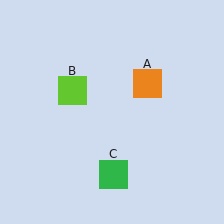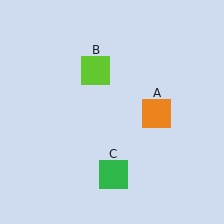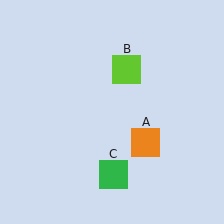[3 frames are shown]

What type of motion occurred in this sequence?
The orange square (object A), lime square (object B) rotated clockwise around the center of the scene.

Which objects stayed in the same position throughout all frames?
Green square (object C) remained stationary.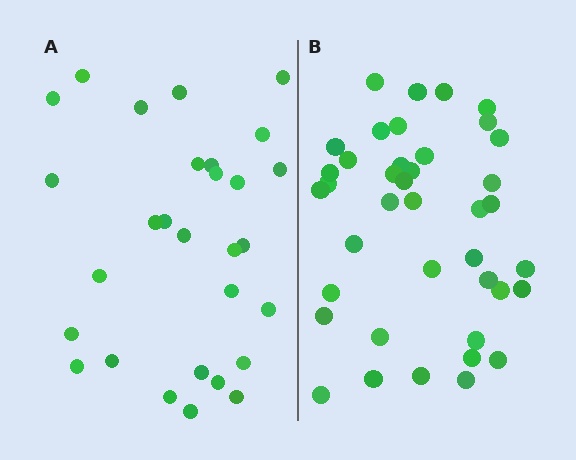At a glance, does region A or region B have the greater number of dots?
Region B (the right region) has more dots.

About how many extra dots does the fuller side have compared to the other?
Region B has roughly 12 or so more dots than region A.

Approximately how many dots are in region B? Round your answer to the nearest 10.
About 40 dots.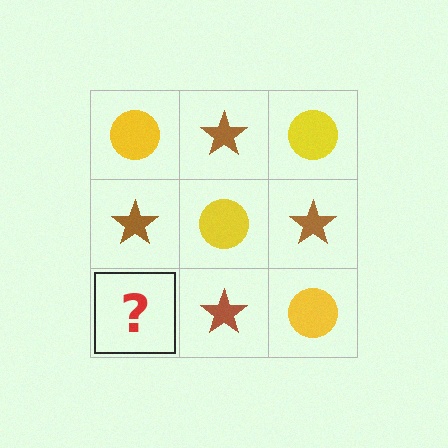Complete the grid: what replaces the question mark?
The question mark should be replaced with a yellow circle.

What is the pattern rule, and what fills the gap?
The rule is that it alternates yellow circle and brown star in a checkerboard pattern. The gap should be filled with a yellow circle.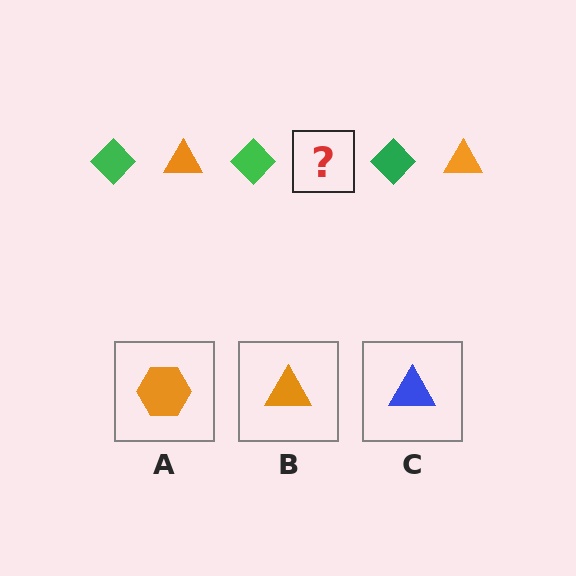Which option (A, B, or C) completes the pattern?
B.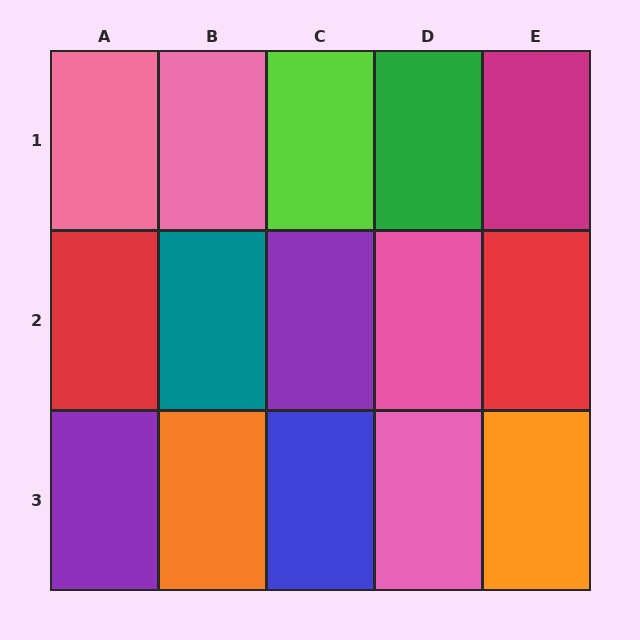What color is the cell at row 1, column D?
Green.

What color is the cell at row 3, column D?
Pink.